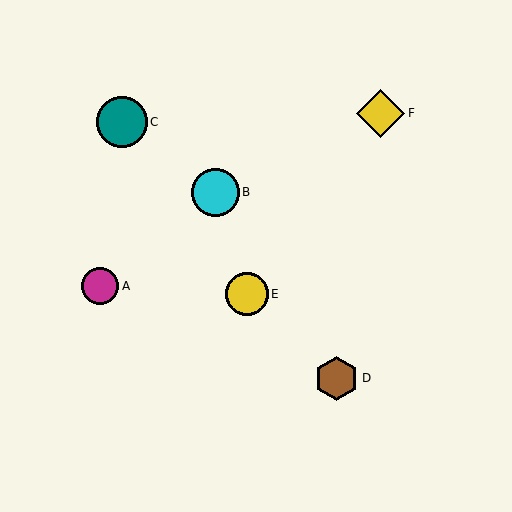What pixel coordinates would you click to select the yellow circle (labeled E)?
Click at (247, 294) to select the yellow circle E.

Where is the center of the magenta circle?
The center of the magenta circle is at (100, 286).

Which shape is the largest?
The teal circle (labeled C) is the largest.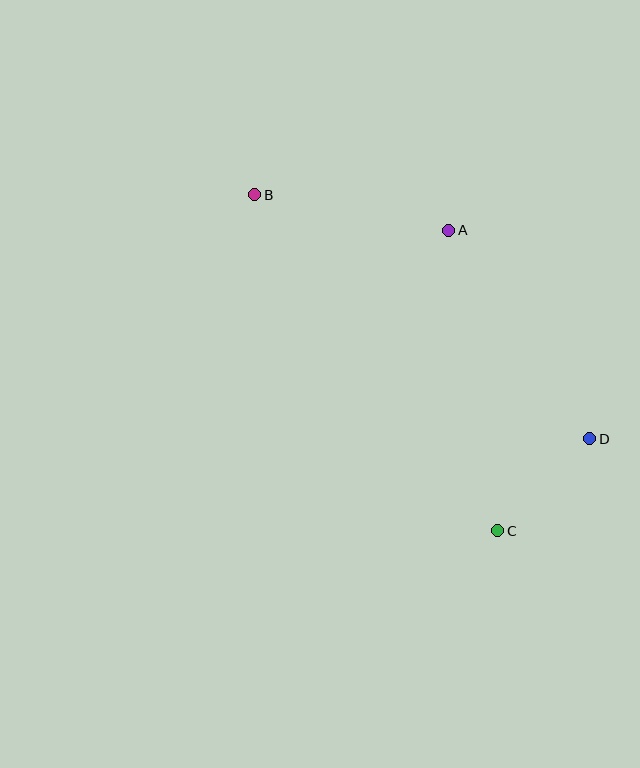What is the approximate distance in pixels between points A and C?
The distance between A and C is approximately 304 pixels.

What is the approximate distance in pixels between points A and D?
The distance between A and D is approximately 251 pixels.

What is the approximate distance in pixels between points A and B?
The distance between A and B is approximately 197 pixels.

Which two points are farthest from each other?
Points B and C are farthest from each other.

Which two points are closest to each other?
Points C and D are closest to each other.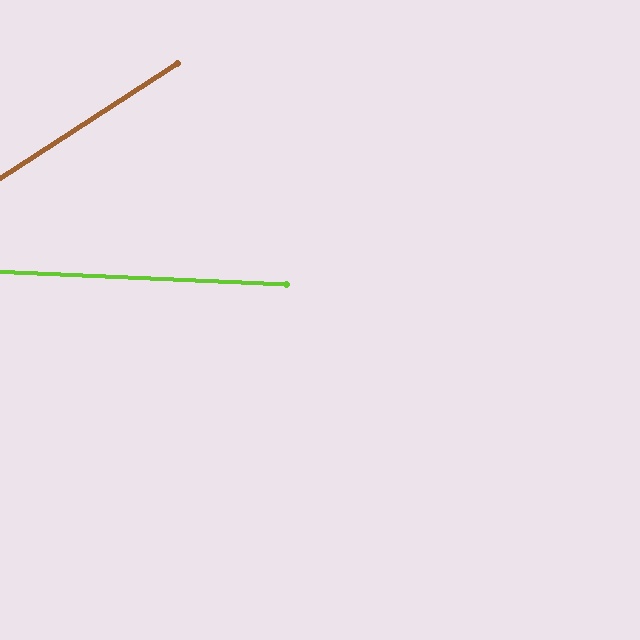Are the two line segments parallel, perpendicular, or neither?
Neither parallel nor perpendicular — they differ by about 36°.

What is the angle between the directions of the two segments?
Approximately 36 degrees.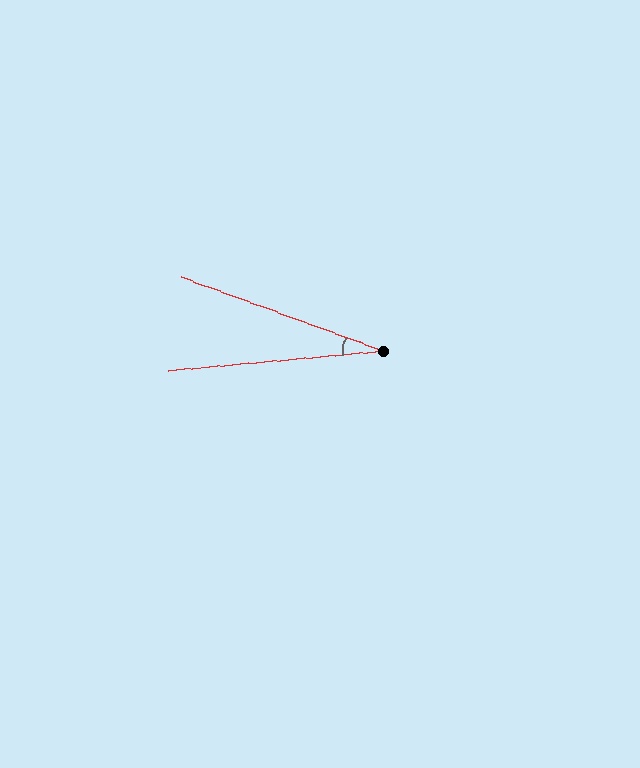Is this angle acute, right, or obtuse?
It is acute.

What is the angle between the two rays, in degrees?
Approximately 25 degrees.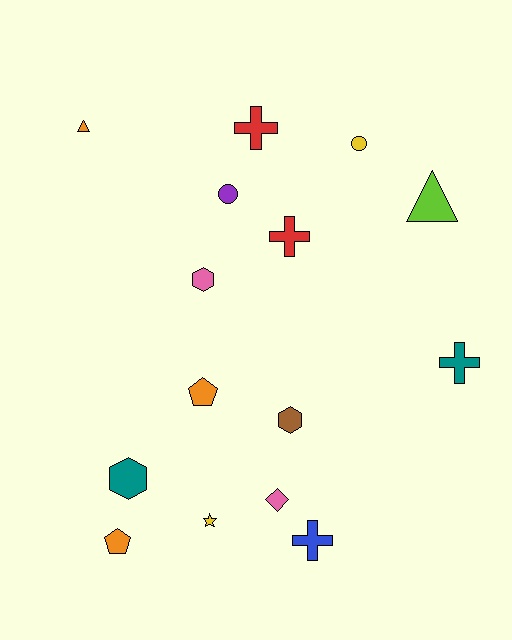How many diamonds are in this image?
There is 1 diamond.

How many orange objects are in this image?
There are 3 orange objects.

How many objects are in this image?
There are 15 objects.